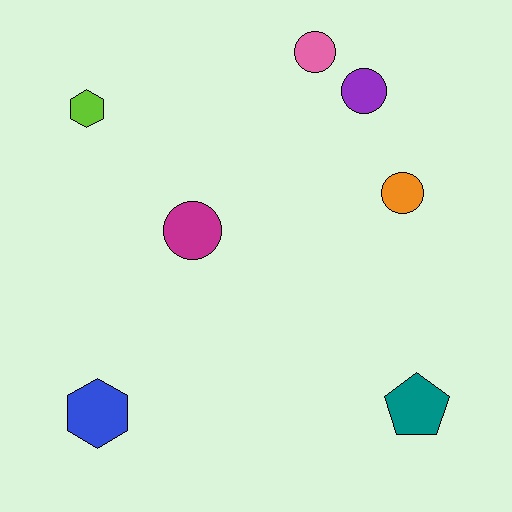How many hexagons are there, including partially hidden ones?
There are 2 hexagons.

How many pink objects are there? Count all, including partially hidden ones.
There is 1 pink object.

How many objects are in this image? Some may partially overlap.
There are 7 objects.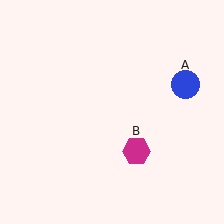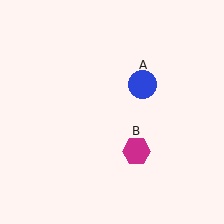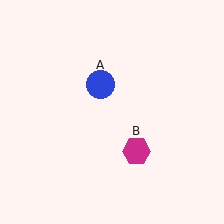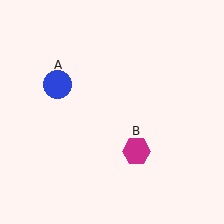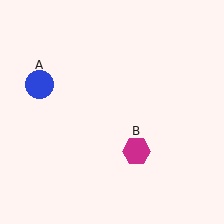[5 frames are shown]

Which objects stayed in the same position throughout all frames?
Magenta hexagon (object B) remained stationary.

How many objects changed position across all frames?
1 object changed position: blue circle (object A).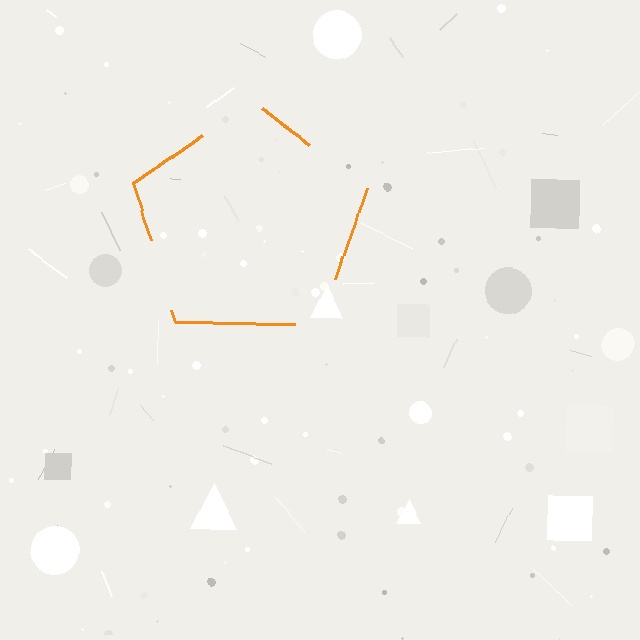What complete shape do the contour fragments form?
The contour fragments form a pentagon.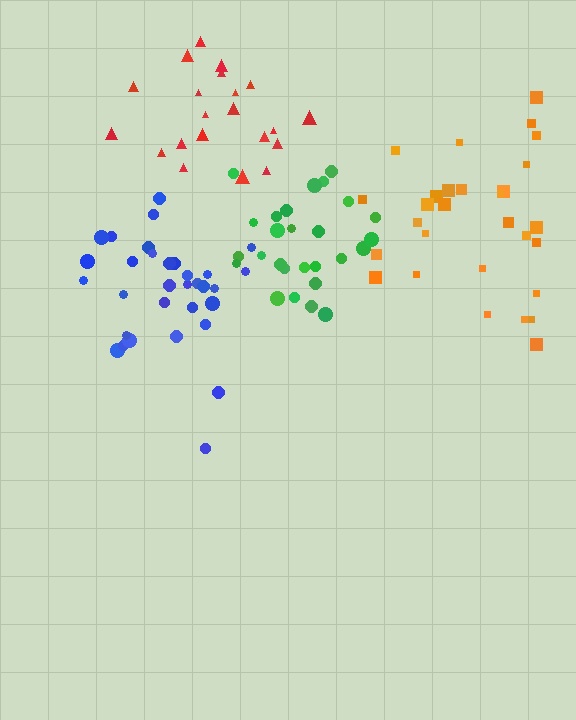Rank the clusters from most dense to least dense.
green, blue, red, orange.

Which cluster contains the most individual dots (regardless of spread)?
Blue (33).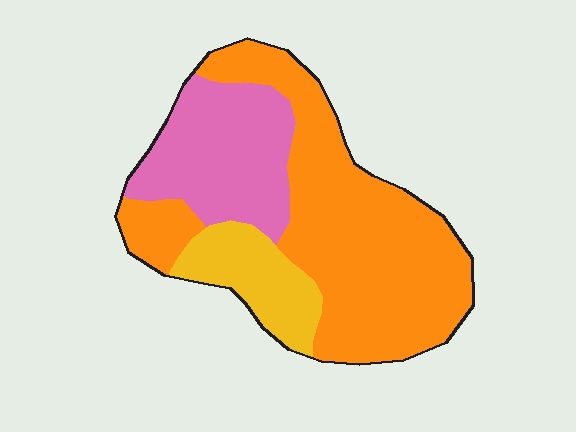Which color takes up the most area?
Orange, at roughly 60%.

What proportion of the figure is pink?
Pink covers about 25% of the figure.